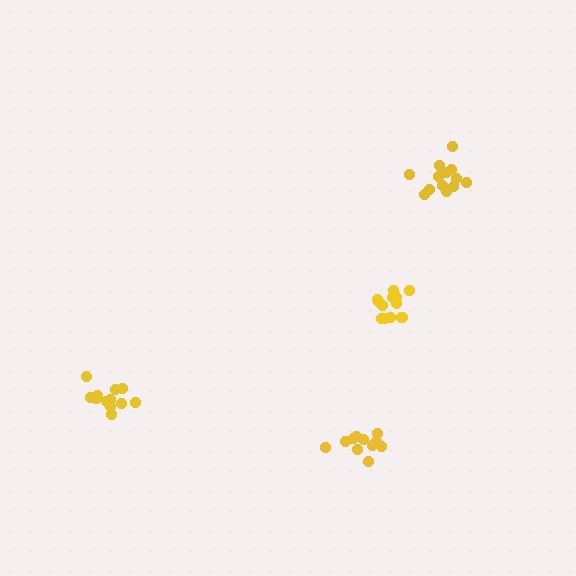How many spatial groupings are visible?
There are 4 spatial groupings.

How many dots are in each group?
Group 1: 14 dots, Group 2: 13 dots, Group 3: 12 dots, Group 4: 12 dots (51 total).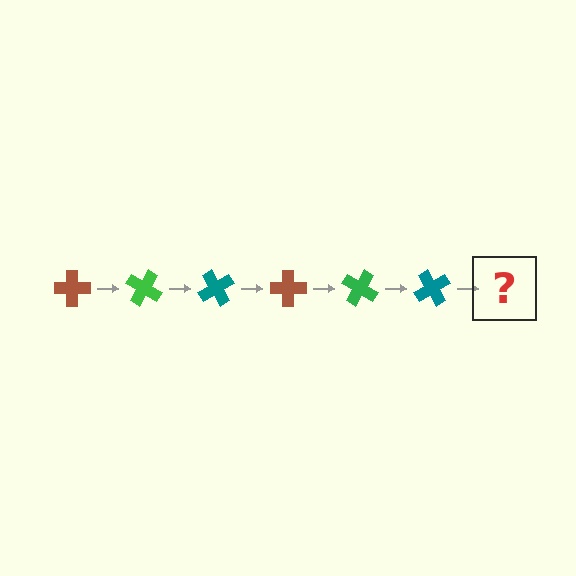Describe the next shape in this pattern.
It should be a brown cross, rotated 180 degrees from the start.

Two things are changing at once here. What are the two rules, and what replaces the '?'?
The two rules are that it rotates 30 degrees each step and the color cycles through brown, green, and teal. The '?' should be a brown cross, rotated 180 degrees from the start.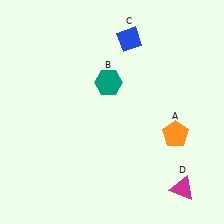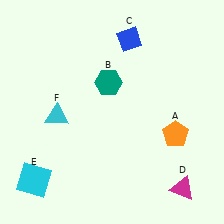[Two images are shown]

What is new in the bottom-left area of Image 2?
A cyan square (E) was added in the bottom-left area of Image 2.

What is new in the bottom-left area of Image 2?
A cyan triangle (F) was added in the bottom-left area of Image 2.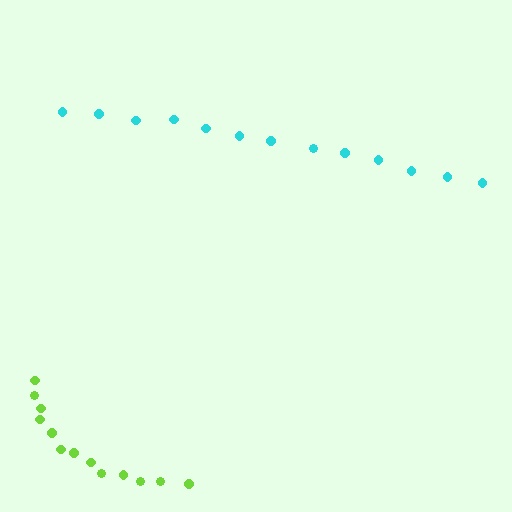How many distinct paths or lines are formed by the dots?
There are 2 distinct paths.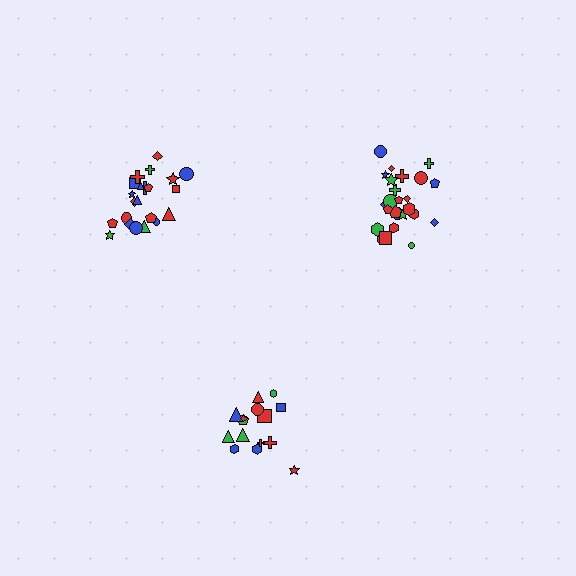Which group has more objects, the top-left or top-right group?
The top-right group.